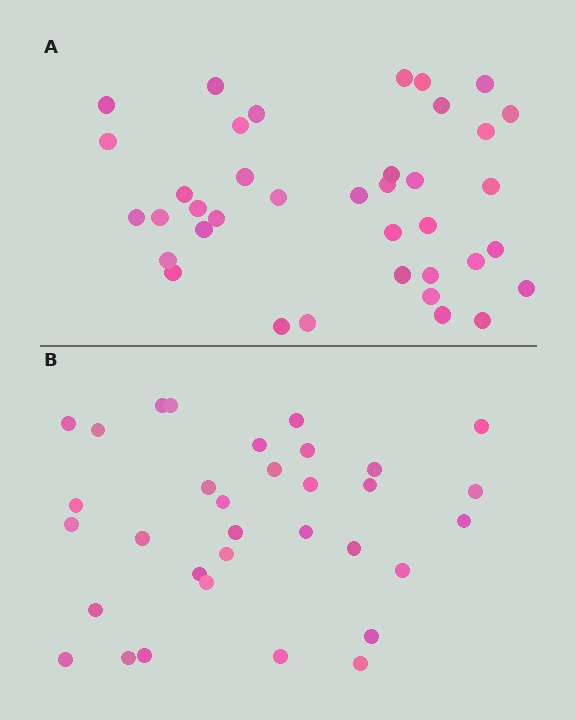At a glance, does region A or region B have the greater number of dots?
Region A (the top region) has more dots.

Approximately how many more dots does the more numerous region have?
Region A has about 5 more dots than region B.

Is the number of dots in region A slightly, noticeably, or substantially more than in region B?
Region A has only slightly more — the two regions are fairly close. The ratio is roughly 1.2 to 1.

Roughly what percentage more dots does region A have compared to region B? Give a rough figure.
About 15% more.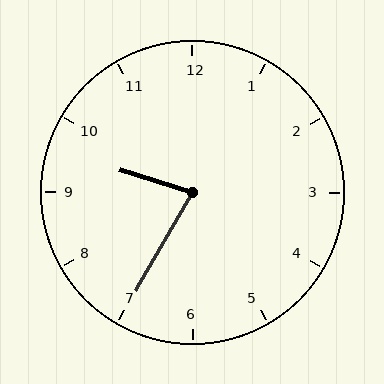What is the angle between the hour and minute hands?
Approximately 78 degrees.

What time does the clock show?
9:35.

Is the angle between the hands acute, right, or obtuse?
It is acute.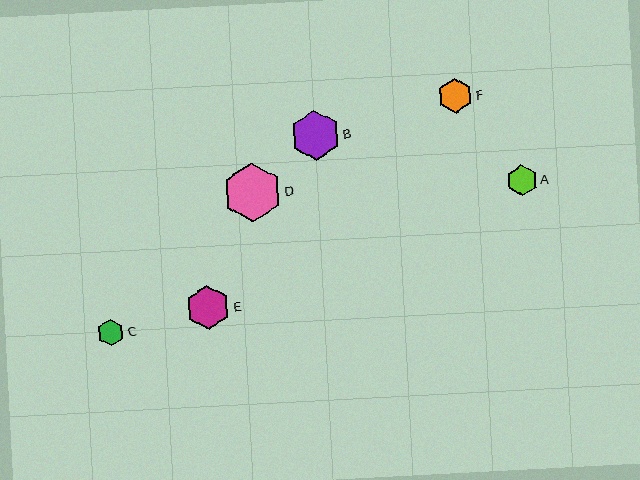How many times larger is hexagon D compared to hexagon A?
Hexagon D is approximately 1.9 times the size of hexagon A.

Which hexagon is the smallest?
Hexagon C is the smallest with a size of approximately 27 pixels.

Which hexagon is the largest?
Hexagon D is the largest with a size of approximately 59 pixels.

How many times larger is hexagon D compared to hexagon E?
Hexagon D is approximately 1.3 times the size of hexagon E.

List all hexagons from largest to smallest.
From largest to smallest: D, B, E, F, A, C.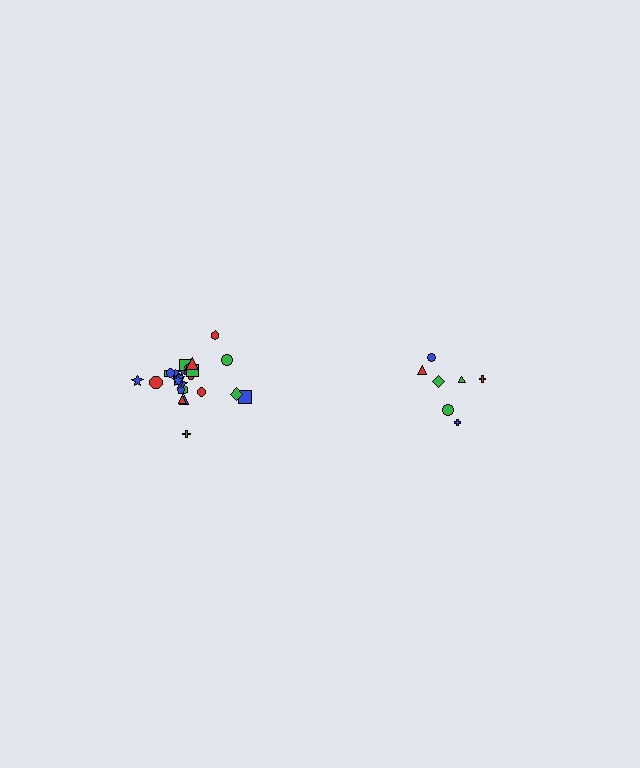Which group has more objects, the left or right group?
The left group.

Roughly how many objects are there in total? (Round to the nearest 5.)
Roughly 30 objects in total.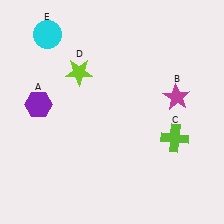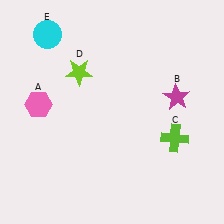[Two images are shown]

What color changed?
The hexagon (A) changed from purple in Image 1 to pink in Image 2.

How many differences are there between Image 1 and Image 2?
There is 1 difference between the two images.